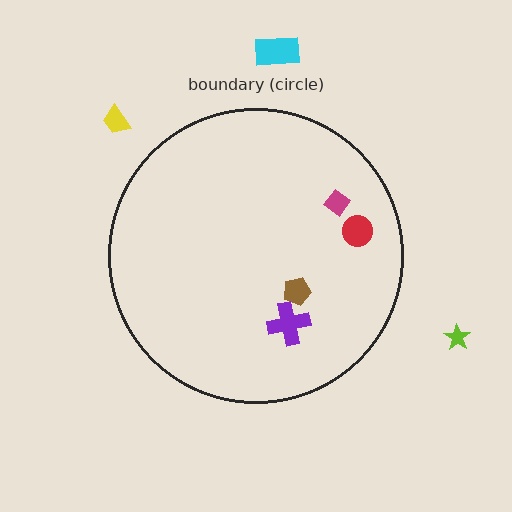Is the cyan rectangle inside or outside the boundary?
Outside.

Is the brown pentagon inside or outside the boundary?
Inside.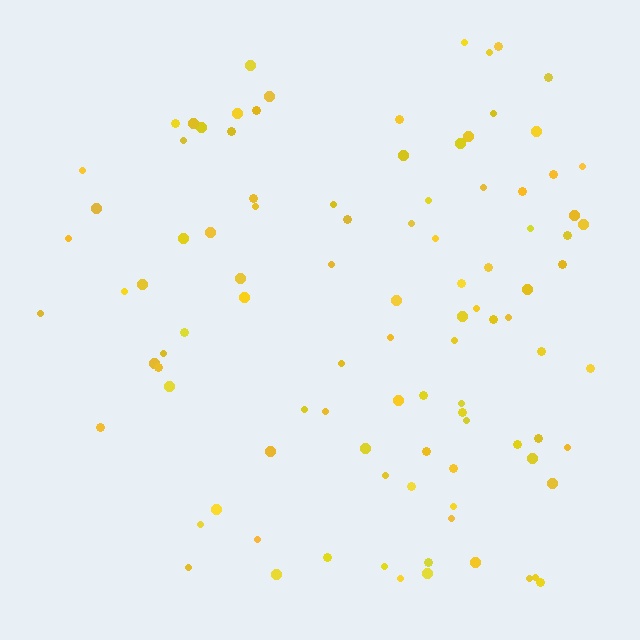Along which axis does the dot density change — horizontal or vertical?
Horizontal.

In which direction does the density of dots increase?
From left to right, with the right side densest.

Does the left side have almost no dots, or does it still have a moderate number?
Still a moderate number, just noticeably fewer than the right.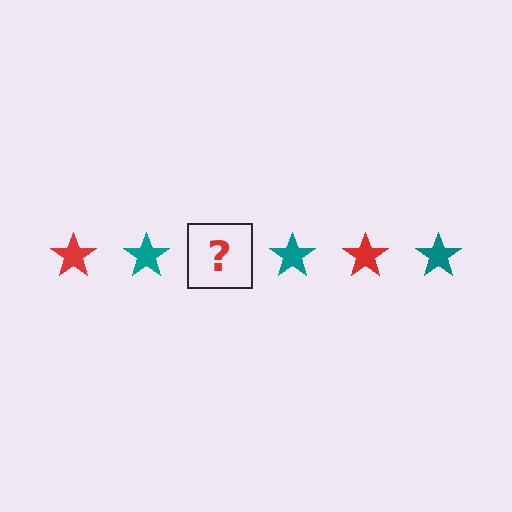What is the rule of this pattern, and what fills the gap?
The rule is that the pattern cycles through red, teal stars. The gap should be filled with a red star.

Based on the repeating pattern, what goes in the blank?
The blank should be a red star.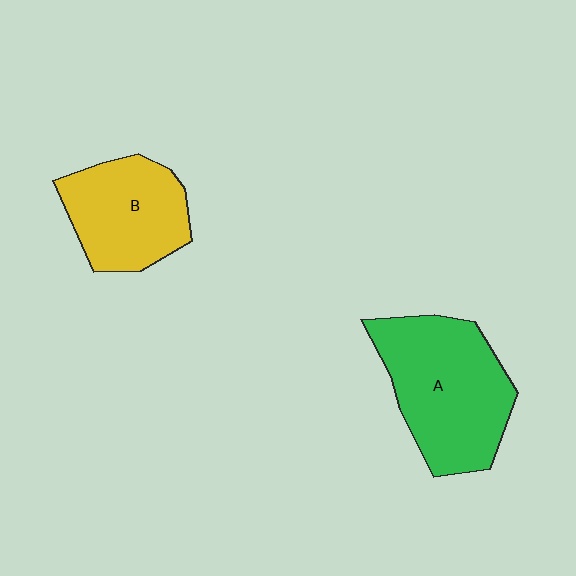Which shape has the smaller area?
Shape B (yellow).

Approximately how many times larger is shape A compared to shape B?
Approximately 1.4 times.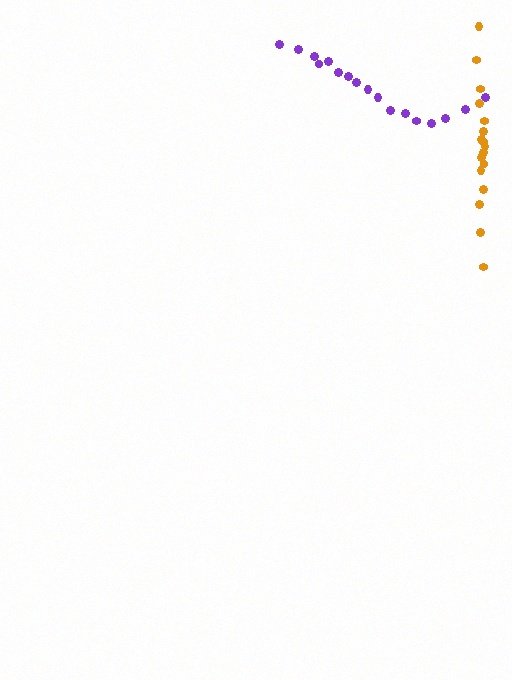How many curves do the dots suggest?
There are 2 distinct paths.